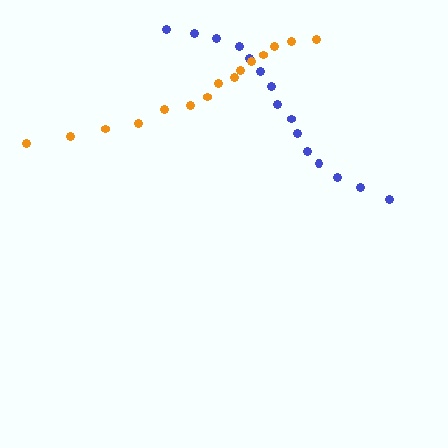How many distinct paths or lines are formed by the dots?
There are 2 distinct paths.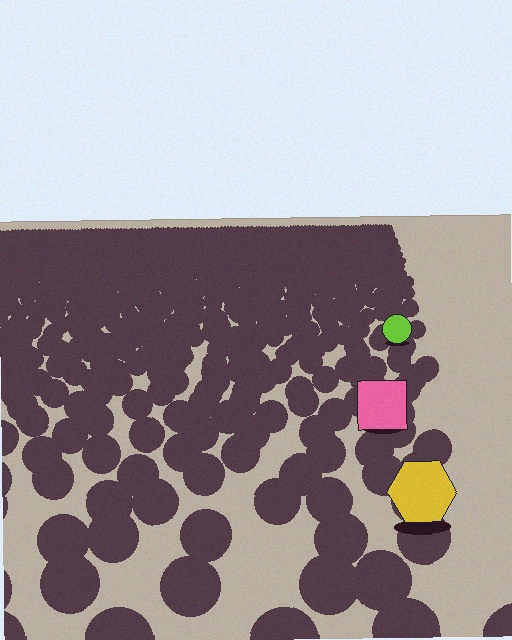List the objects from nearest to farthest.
From nearest to farthest: the yellow hexagon, the pink square, the lime circle.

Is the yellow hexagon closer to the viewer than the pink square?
Yes. The yellow hexagon is closer — you can tell from the texture gradient: the ground texture is coarser near it.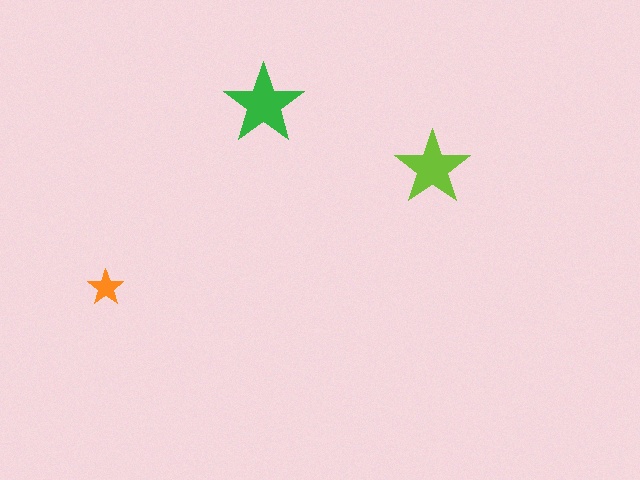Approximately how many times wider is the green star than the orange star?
About 2.5 times wider.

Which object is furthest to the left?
The orange star is leftmost.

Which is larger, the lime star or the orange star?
The lime one.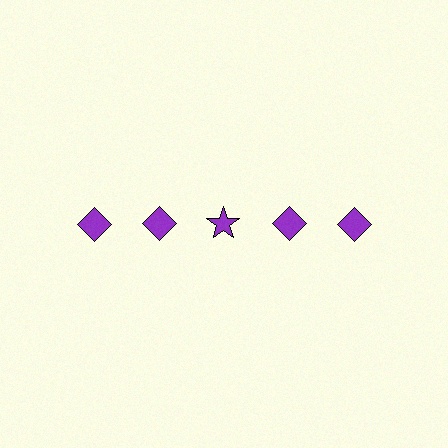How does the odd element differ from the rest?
It has a different shape: star instead of diamond.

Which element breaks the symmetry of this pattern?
The purple star in the top row, center column breaks the symmetry. All other shapes are purple diamonds.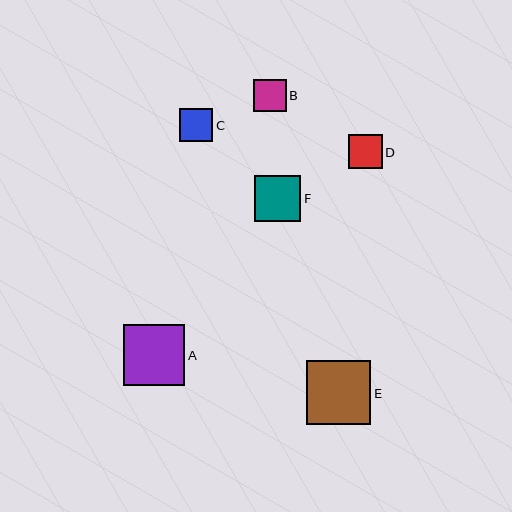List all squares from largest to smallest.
From largest to smallest: E, A, F, D, B, C.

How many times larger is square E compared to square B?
Square E is approximately 1.9 times the size of square B.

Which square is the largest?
Square E is the largest with a size of approximately 64 pixels.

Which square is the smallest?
Square C is the smallest with a size of approximately 33 pixels.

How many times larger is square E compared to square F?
Square E is approximately 1.4 times the size of square F.